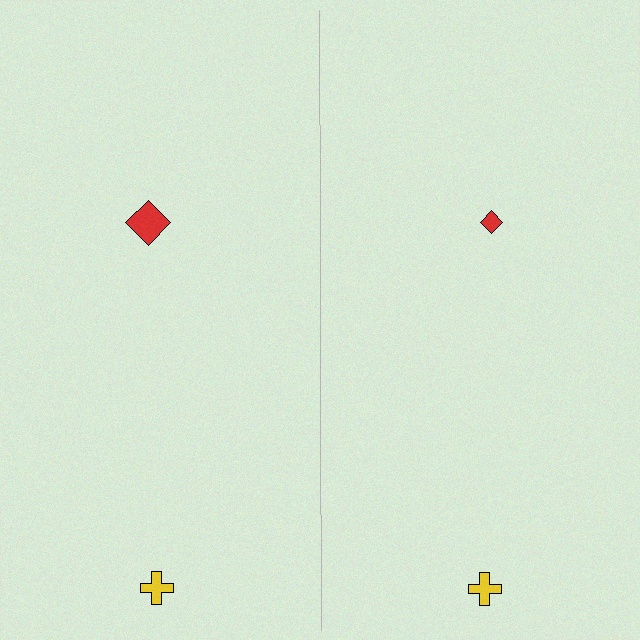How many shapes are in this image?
There are 4 shapes in this image.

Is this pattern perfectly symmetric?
No, the pattern is not perfectly symmetric. The red diamond on the right side has a different size than its mirror counterpart.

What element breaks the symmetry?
The red diamond on the right side has a different size than its mirror counterpart.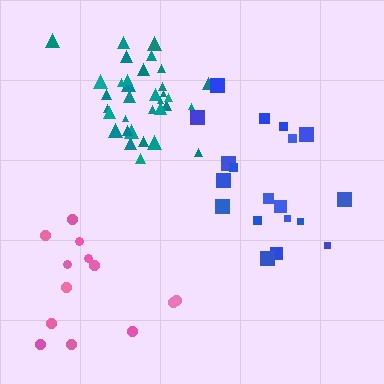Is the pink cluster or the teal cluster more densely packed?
Teal.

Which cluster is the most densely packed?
Teal.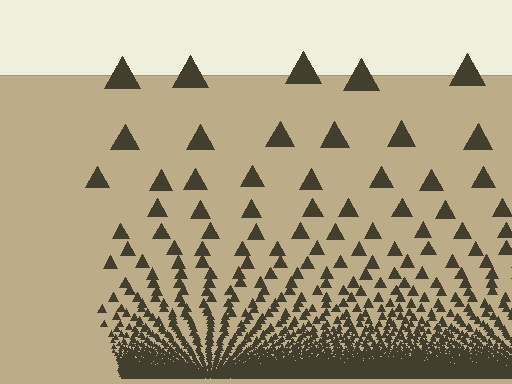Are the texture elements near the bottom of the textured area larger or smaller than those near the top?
Smaller. The gradient is inverted — elements near the bottom are smaller and denser.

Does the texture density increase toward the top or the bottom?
Density increases toward the bottom.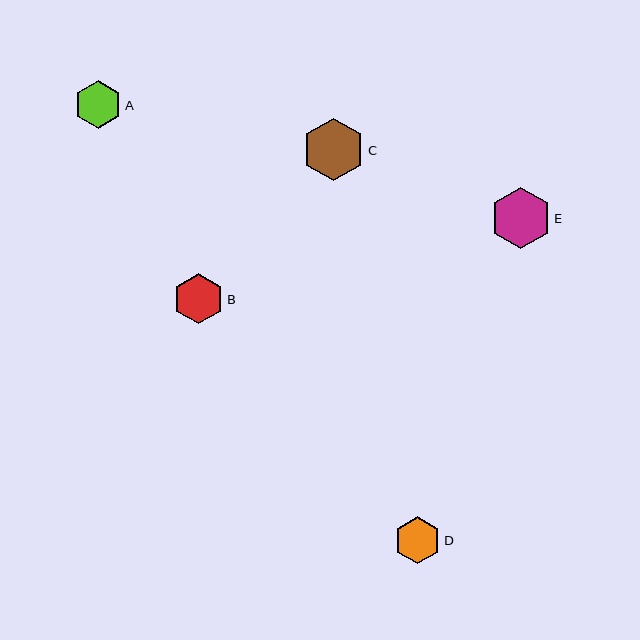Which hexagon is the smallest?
Hexagon D is the smallest with a size of approximately 47 pixels.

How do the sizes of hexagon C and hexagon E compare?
Hexagon C and hexagon E are approximately the same size.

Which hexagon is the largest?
Hexagon C is the largest with a size of approximately 63 pixels.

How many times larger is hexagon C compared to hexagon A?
Hexagon C is approximately 1.3 times the size of hexagon A.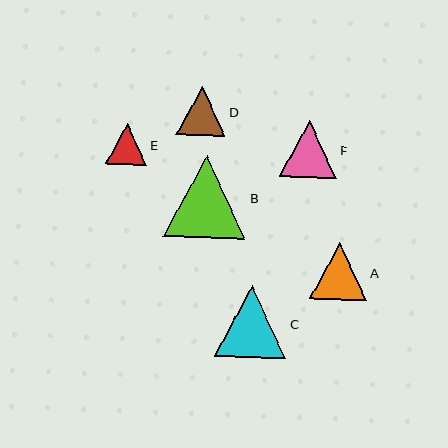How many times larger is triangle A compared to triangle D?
Triangle A is approximately 1.2 times the size of triangle D.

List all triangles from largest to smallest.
From largest to smallest: B, C, F, A, D, E.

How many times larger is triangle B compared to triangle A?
Triangle B is approximately 1.4 times the size of triangle A.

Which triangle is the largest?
Triangle B is the largest with a size of approximately 82 pixels.